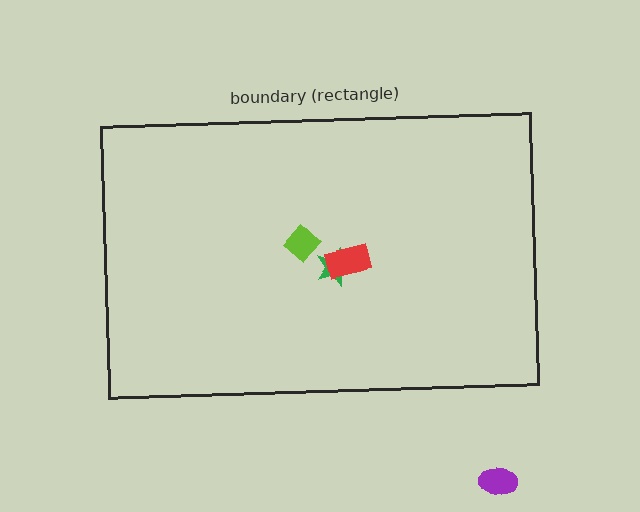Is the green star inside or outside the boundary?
Inside.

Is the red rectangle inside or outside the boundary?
Inside.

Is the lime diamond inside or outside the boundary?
Inside.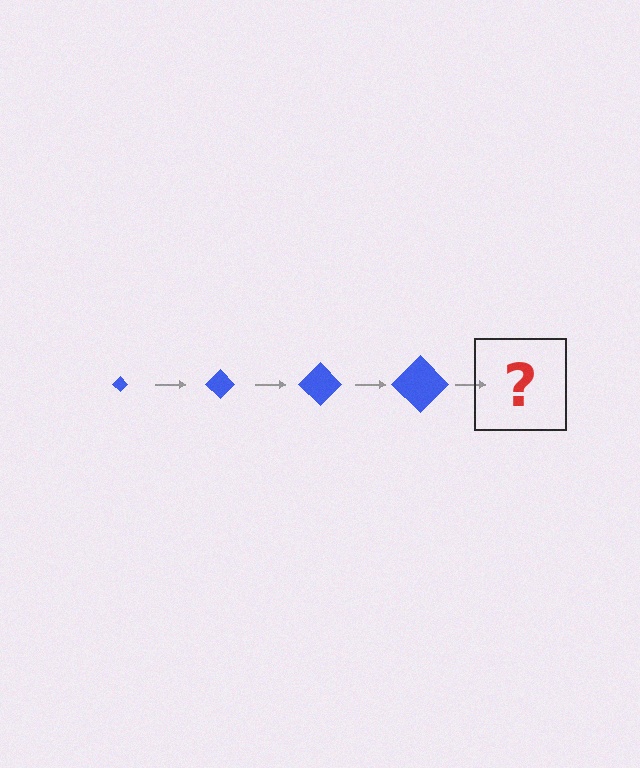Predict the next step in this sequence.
The next step is a blue diamond, larger than the previous one.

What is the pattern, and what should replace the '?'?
The pattern is that the diamond gets progressively larger each step. The '?' should be a blue diamond, larger than the previous one.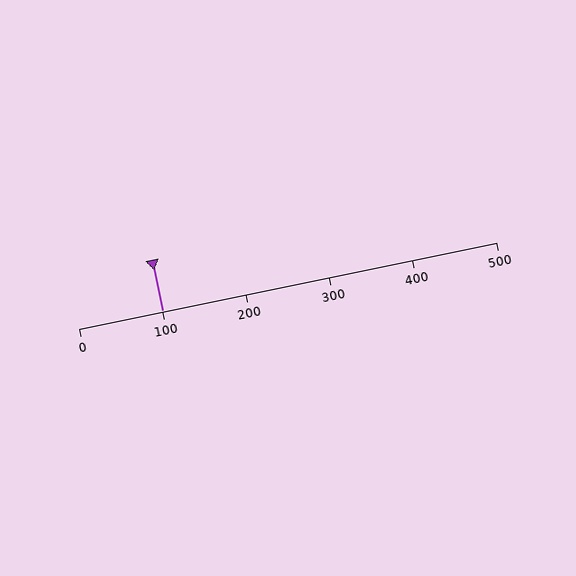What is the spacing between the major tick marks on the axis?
The major ticks are spaced 100 apart.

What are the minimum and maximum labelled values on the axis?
The axis runs from 0 to 500.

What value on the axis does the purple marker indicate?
The marker indicates approximately 100.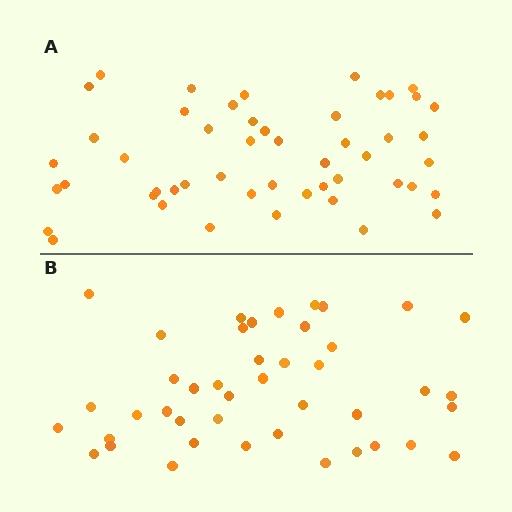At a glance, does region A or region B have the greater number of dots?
Region A (the top region) has more dots.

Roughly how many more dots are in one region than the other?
Region A has roughly 8 or so more dots than region B.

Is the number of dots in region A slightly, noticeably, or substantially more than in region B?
Region A has only slightly more — the two regions are fairly close. The ratio is roughly 1.2 to 1.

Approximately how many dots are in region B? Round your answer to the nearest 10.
About 40 dots. (The exact count is 43, which rounds to 40.)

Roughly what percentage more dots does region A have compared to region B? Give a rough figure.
About 15% more.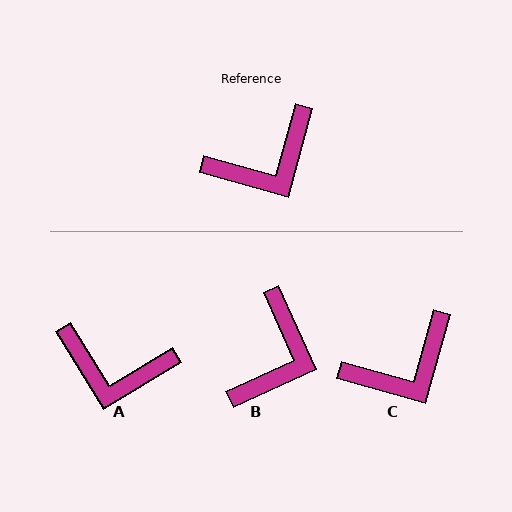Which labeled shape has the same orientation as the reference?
C.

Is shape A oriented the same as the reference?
No, it is off by about 43 degrees.